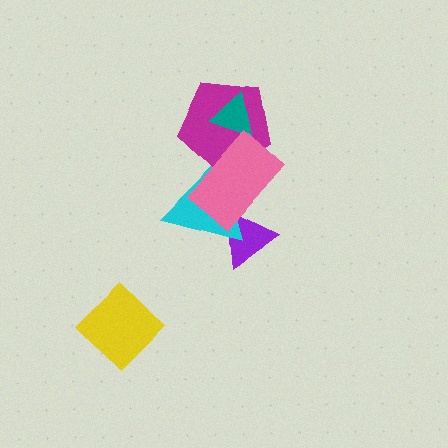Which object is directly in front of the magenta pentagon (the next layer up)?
The teal triangle is directly in front of the magenta pentagon.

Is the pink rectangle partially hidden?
No, no other shape covers it.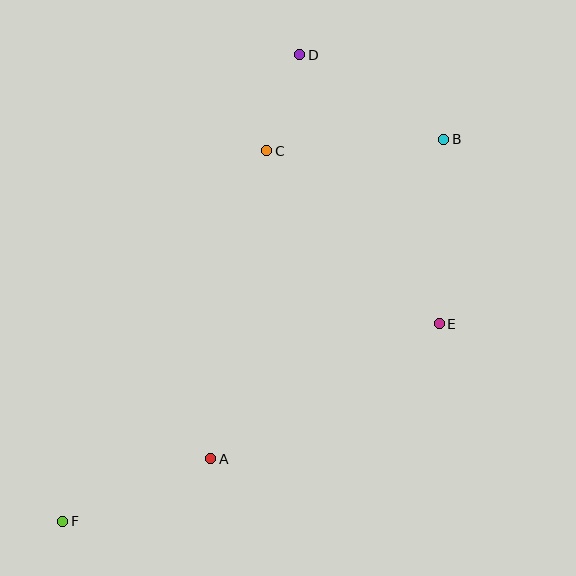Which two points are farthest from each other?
Points B and F are farthest from each other.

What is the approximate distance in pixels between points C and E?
The distance between C and E is approximately 244 pixels.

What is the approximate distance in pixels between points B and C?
The distance between B and C is approximately 177 pixels.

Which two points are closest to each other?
Points C and D are closest to each other.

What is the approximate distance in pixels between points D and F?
The distance between D and F is approximately 523 pixels.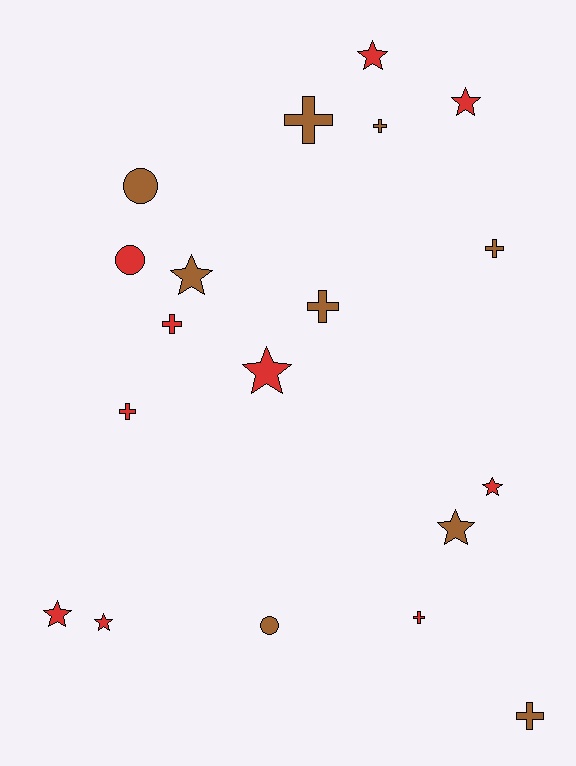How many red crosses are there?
There are 3 red crosses.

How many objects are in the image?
There are 19 objects.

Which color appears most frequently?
Red, with 10 objects.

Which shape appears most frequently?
Cross, with 8 objects.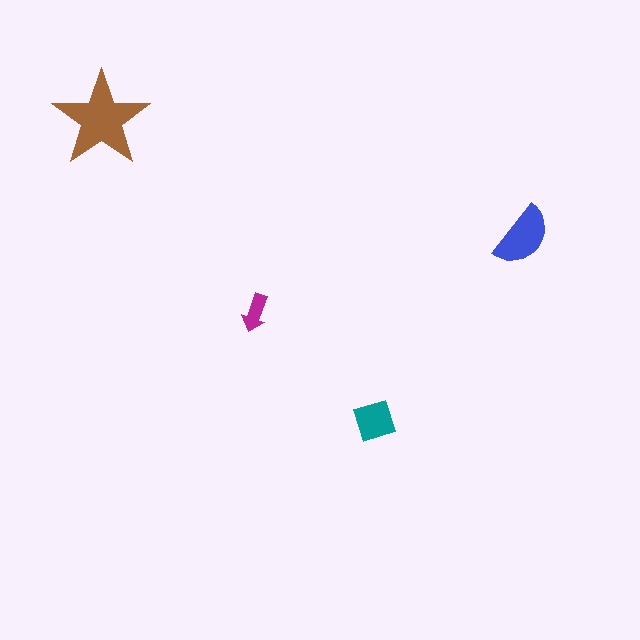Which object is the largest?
The brown star.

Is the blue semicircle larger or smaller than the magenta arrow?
Larger.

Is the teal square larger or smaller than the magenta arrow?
Larger.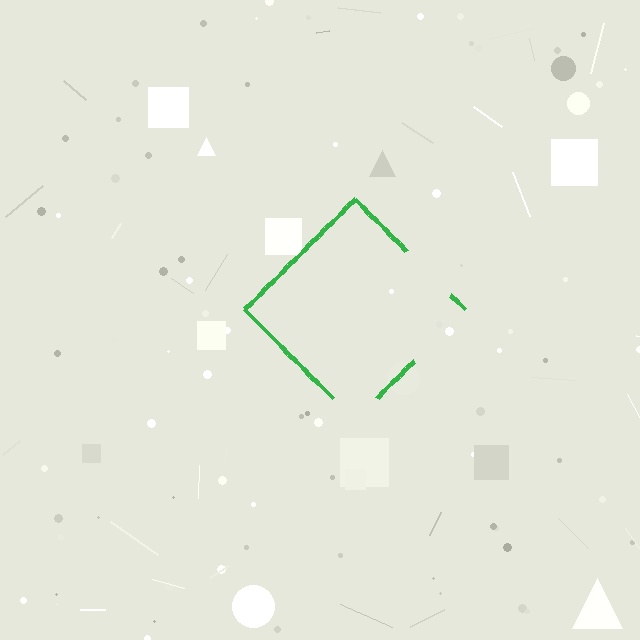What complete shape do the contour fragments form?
The contour fragments form a diamond.